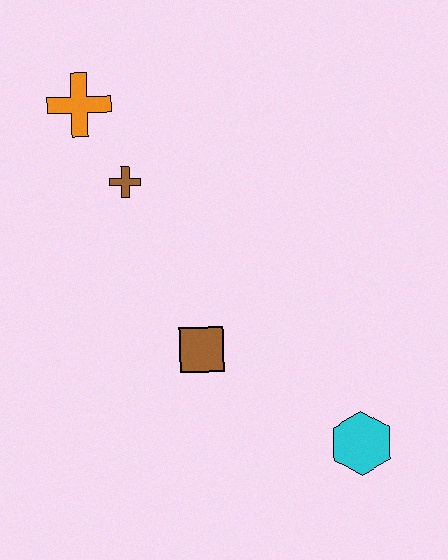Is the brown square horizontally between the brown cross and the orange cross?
No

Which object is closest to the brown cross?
The orange cross is closest to the brown cross.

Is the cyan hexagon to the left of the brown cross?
No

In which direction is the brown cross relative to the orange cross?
The brown cross is below the orange cross.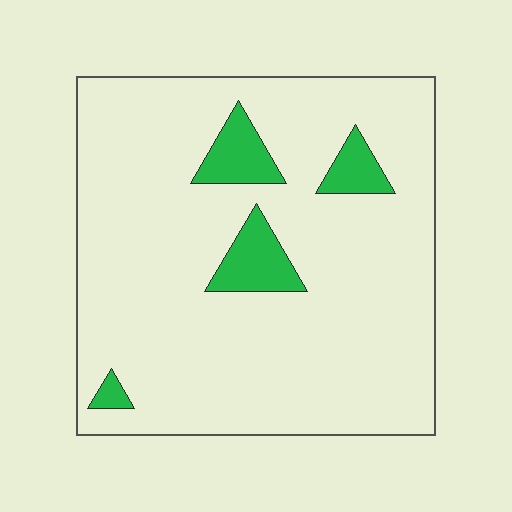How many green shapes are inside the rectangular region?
4.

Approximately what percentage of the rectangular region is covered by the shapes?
Approximately 10%.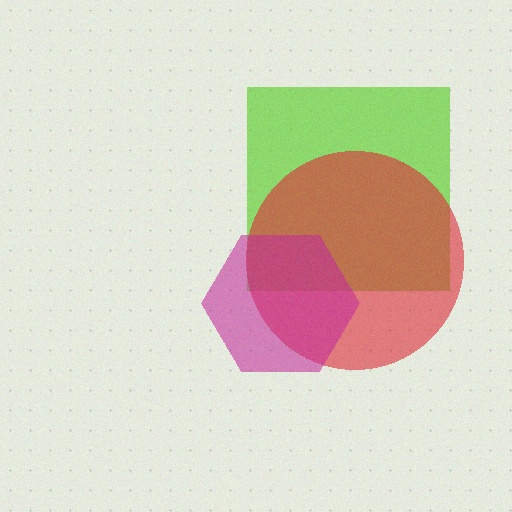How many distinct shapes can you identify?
There are 3 distinct shapes: a lime square, a red circle, a magenta hexagon.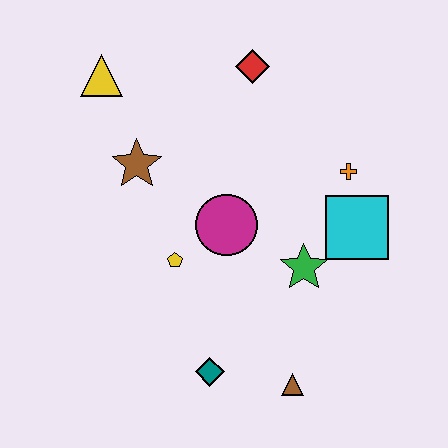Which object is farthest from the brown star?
The brown triangle is farthest from the brown star.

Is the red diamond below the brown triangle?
No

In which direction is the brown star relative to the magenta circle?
The brown star is to the left of the magenta circle.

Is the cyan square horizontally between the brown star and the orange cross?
No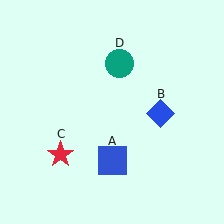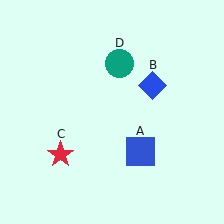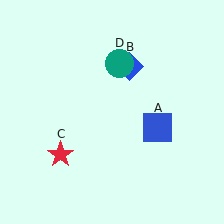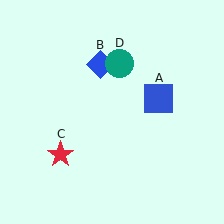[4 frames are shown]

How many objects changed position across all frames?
2 objects changed position: blue square (object A), blue diamond (object B).